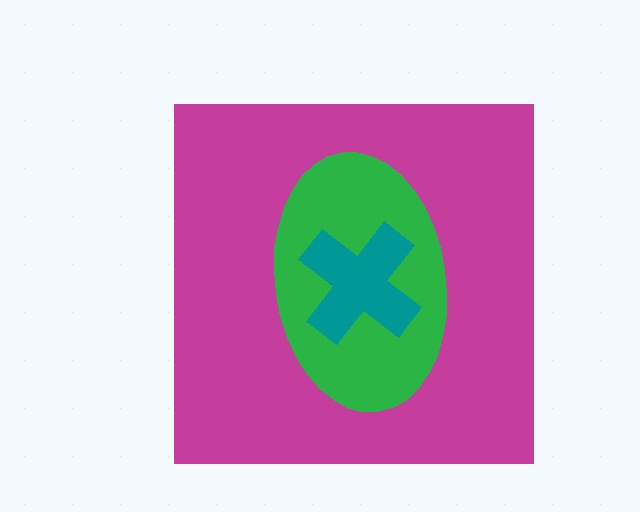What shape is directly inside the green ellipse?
The teal cross.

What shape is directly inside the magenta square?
The green ellipse.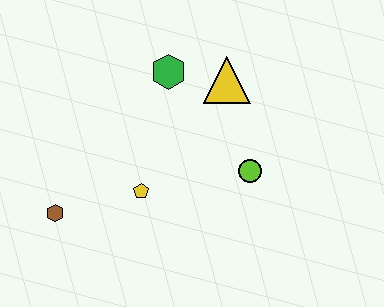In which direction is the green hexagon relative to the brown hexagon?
The green hexagon is above the brown hexagon.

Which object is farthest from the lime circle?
The brown hexagon is farthest from the lime circle.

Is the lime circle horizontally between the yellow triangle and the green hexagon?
No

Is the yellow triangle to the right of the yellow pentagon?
Yes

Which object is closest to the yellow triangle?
The green hexagon is closest to the yellow triangle.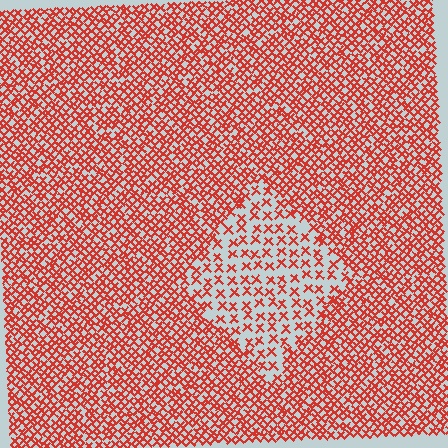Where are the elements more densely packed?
The elements are more densely packed outside the diamond boundary.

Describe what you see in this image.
The image contains small red elements arranged at two different densities. A diamond-shaped region is visible where the elements are less densely packed than the surrounding area.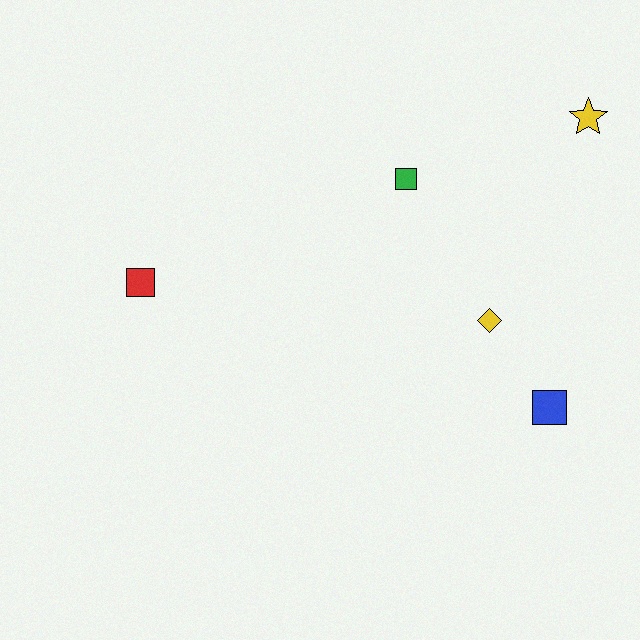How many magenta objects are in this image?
There are no magenta objects.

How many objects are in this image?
There are 5 objects.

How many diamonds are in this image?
There is 1 diamond.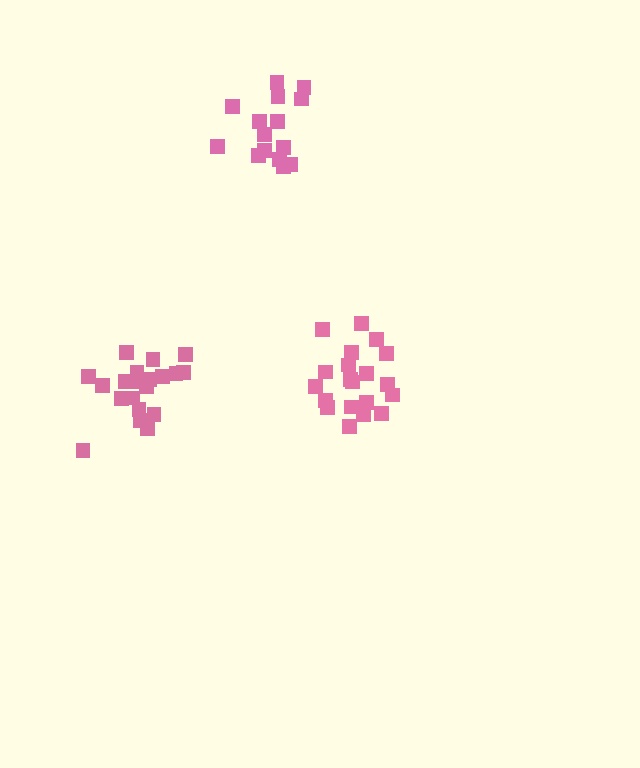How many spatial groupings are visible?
There are 3 spatial groupings.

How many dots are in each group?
Group 1: 15 dots, Group 2: 20 dots, Group 3: 20 dots (55 total).